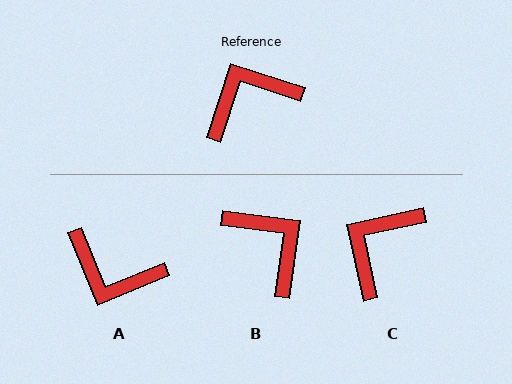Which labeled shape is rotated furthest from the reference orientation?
A, about 130 degrees away.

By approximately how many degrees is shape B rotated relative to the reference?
Approximately 79 degrees clockwise.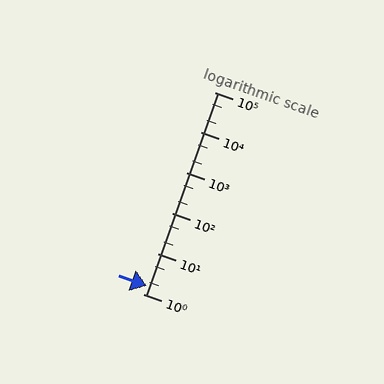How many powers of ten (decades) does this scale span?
The scale spans 5 decades, from 1 to 100000.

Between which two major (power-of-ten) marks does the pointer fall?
The pointer is between 1 and 10.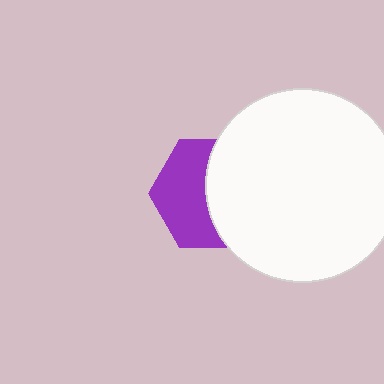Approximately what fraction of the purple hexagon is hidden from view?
Roughly 50% of the purple hexagon is hidden behind the white circle.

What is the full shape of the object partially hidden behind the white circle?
The partially hidden object is a purple hexagon.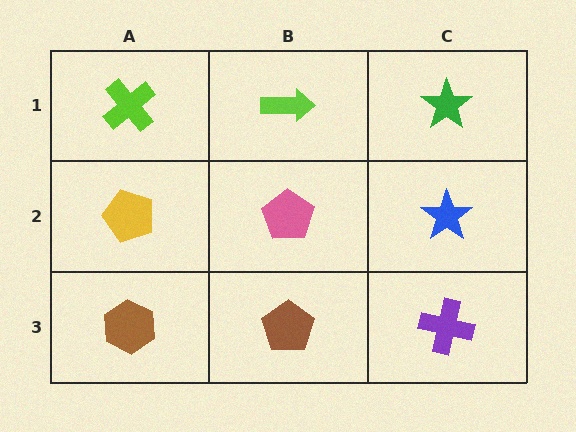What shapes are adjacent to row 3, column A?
A yellow pentagon (row 2, column A), a brown pentagon (row 3, column B).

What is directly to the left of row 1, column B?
A lime cross.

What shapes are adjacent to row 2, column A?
A lime cross (row 1, column A), a brown hexagon (row 3, column A), a pink pentagon (row 2, column B).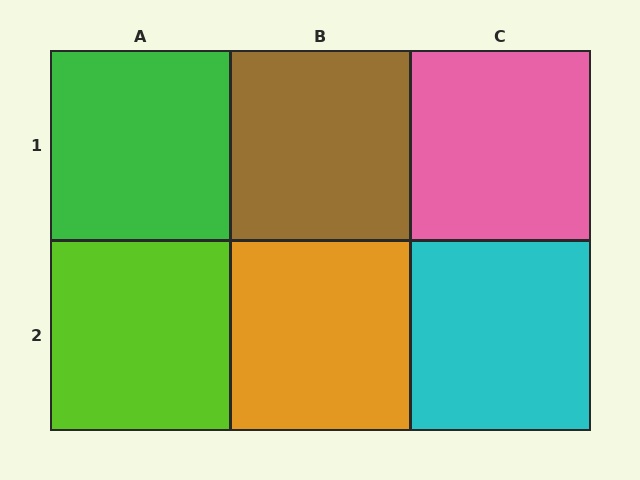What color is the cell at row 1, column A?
Green.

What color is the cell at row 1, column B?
Brown.